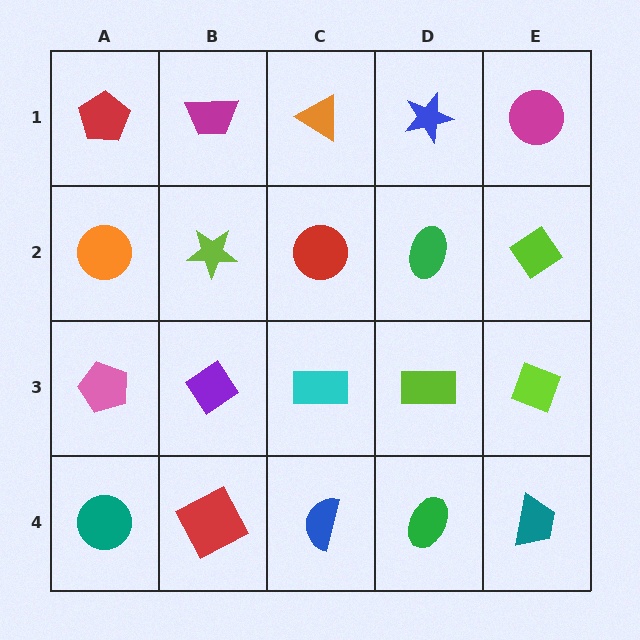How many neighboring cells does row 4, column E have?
2.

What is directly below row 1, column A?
An orange circle.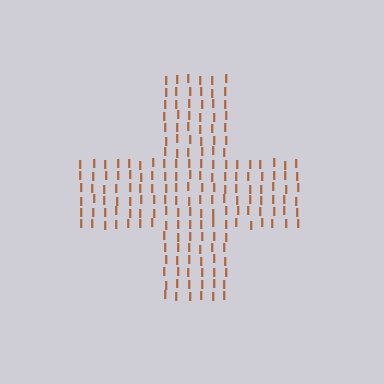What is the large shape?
The large shape is a cross.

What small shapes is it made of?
It is made of small letter I's.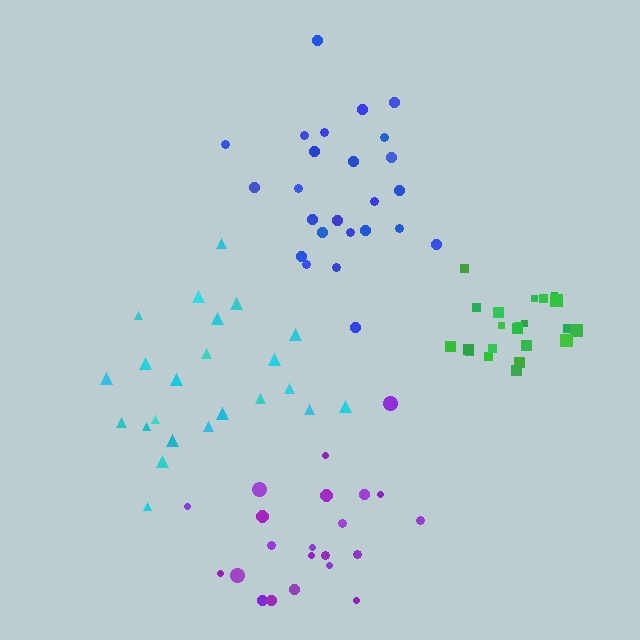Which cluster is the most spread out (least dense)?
Cyan.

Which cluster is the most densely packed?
Green.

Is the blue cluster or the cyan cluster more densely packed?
Blue.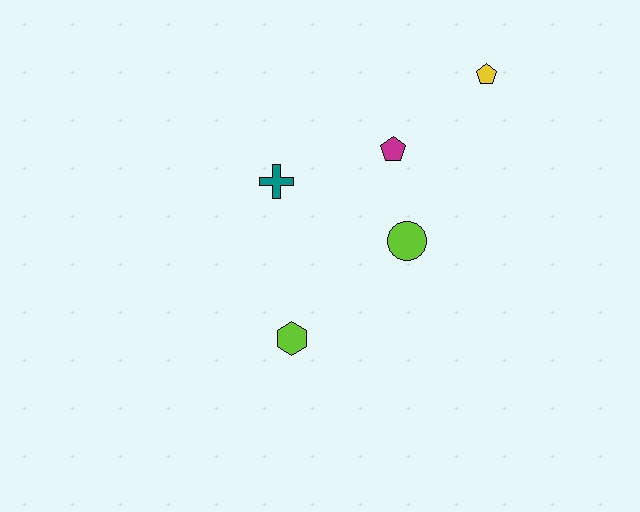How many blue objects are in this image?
There are no blue objects.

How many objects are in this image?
There are 5 objects.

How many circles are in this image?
There is 1 circle.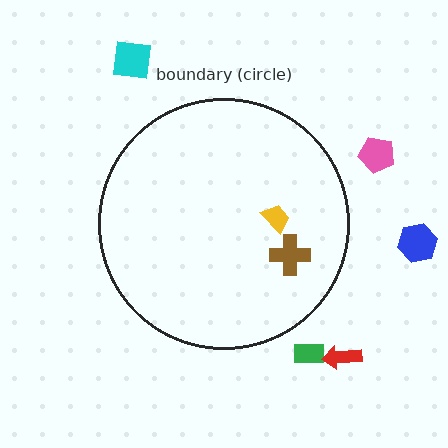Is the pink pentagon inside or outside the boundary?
Outside.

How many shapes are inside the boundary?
2 inside, 5 outside.